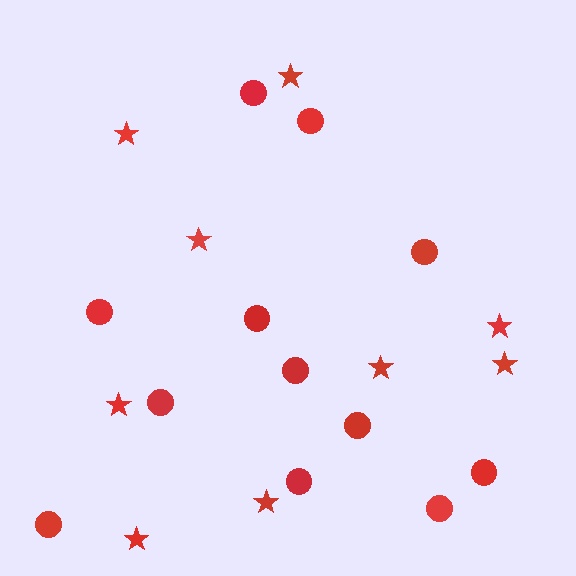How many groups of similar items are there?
There are 2 groups: one group of circles (12) and one group of stars (9).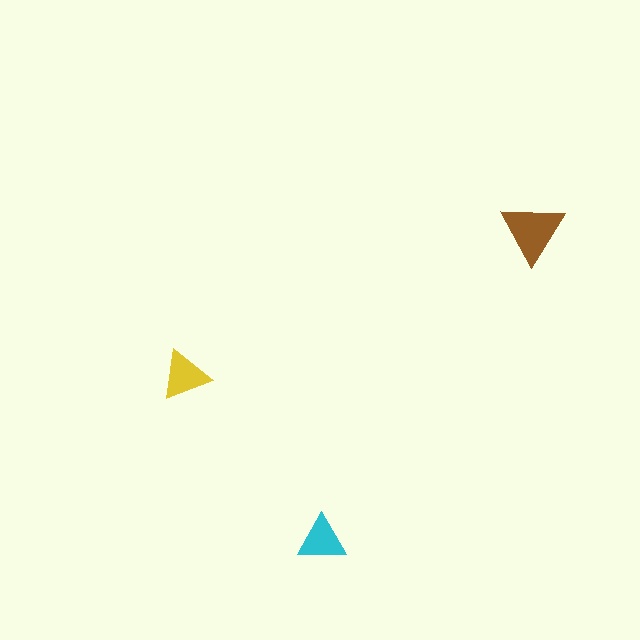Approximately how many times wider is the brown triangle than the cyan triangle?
About 1.5 times wider.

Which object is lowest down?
The cyan triangle is bottommost.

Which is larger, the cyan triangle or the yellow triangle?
The yellow one.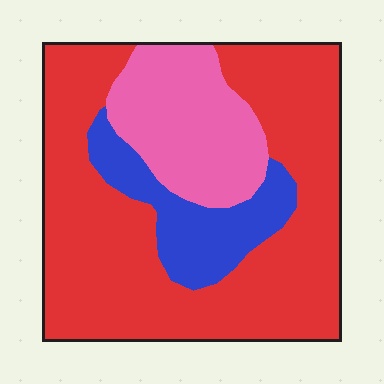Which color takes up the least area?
Blue, at roughly 15%.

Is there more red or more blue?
Red.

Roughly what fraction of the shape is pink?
Pink covers roughly 20% of the shape.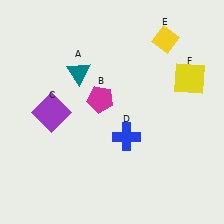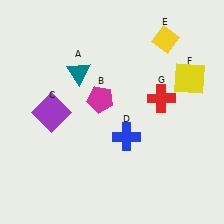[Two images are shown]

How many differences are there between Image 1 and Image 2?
There is 1 difference between the two images.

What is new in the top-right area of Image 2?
A red cross (G) was added in the top-right area of Image 2.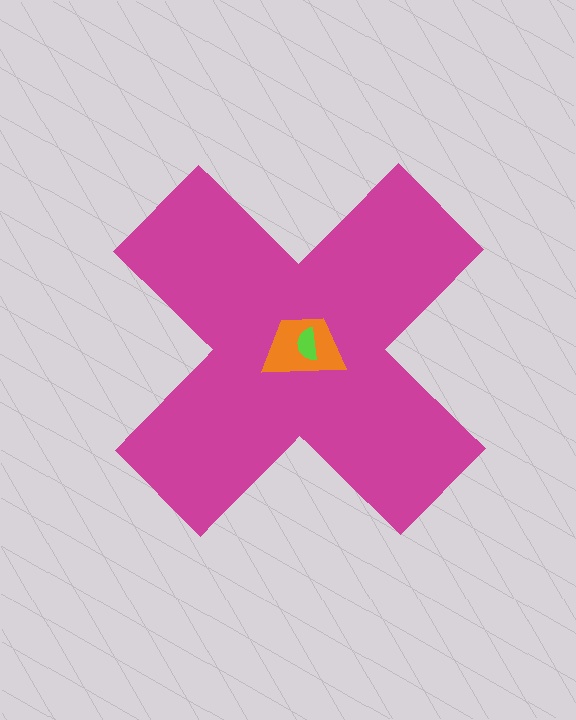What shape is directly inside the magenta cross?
The orange trapezoid.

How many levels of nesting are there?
3.